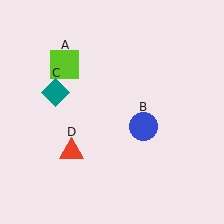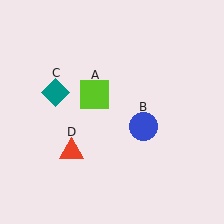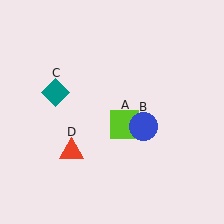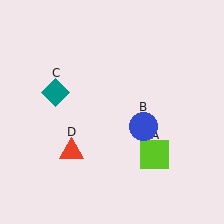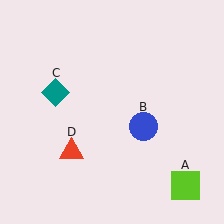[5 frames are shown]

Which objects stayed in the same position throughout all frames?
Blue circle (object B) and teal diamond (object C) and red triangle (object D) remained stationary.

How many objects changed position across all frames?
1 object changed position: lime square (object A).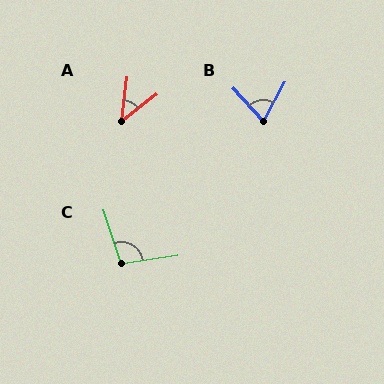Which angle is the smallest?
A, at approximately 44 degrees.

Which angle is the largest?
C, at approximately 99 degrees.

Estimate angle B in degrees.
Approximately 71 degrees.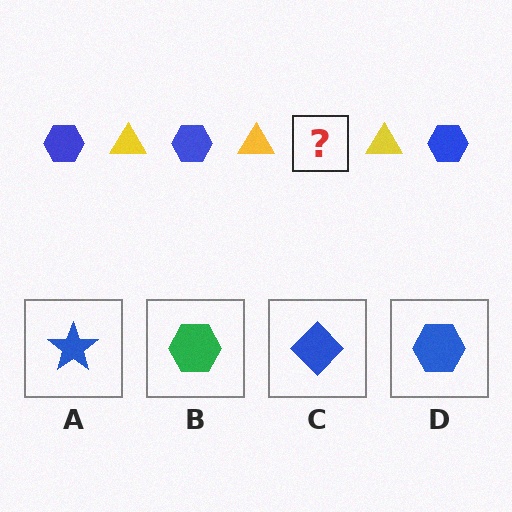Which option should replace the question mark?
Option D.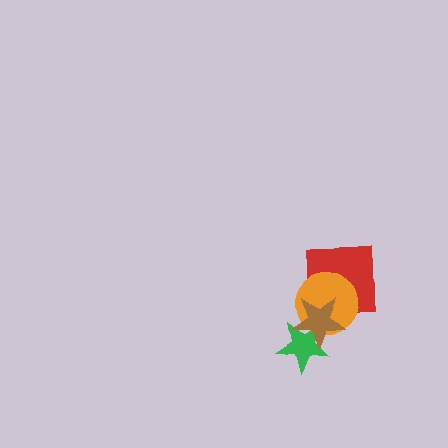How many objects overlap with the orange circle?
3 objects overlap with the orange circle.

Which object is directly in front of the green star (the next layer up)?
The orange circle is directly in front of the green star.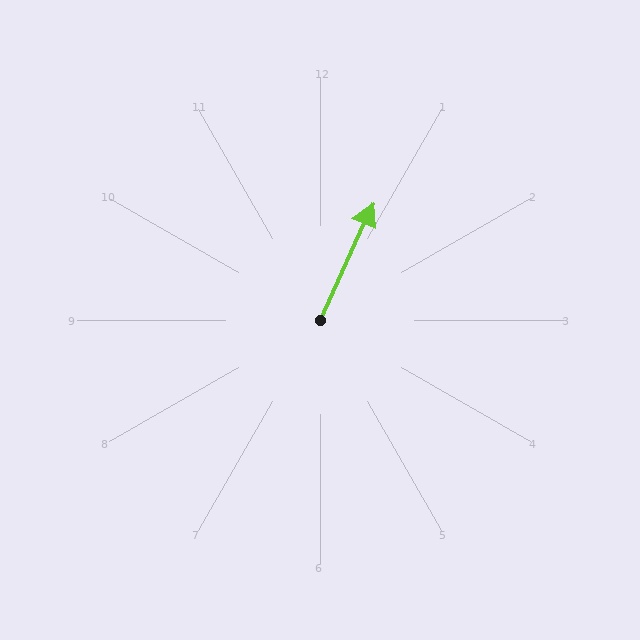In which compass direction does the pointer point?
Northeast.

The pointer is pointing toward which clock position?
Roughly 1 o'clock.